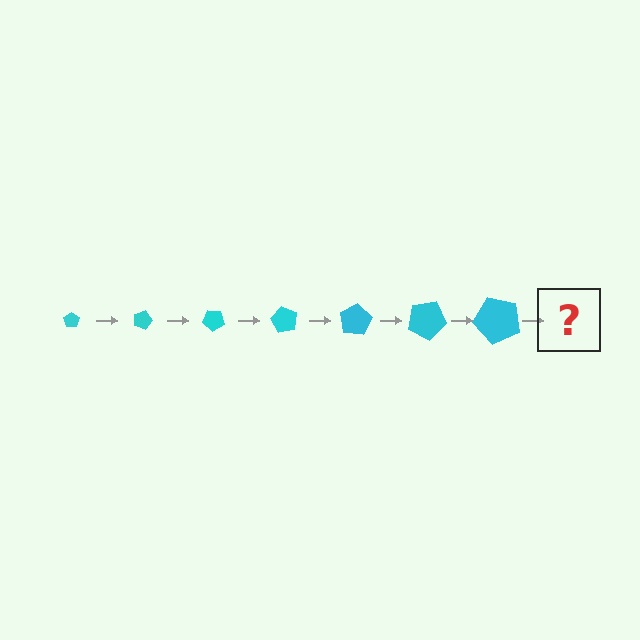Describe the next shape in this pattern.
It should be a pentagon, larger than the previous one and rotated 140 degrees from the start.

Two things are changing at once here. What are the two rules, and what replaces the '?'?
The two rules are that the pentagon grows larger each step and it rotates 20 degrees each step. The '?' should be a pentagon, larger than the previous one and rotated 140 degrees from the start.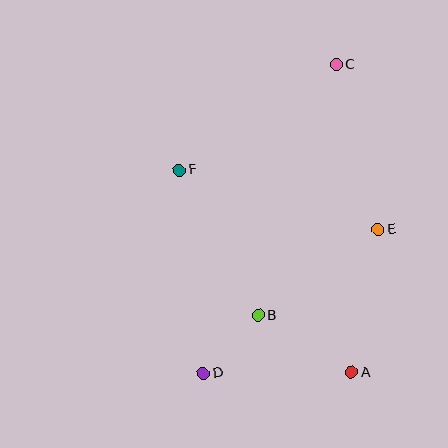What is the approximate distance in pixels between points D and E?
The distance between D and E is approximately 226 pixels.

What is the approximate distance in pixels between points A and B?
The distance between A and B is approximately 109 pixels.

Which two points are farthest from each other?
Points C and D are farthest from each other.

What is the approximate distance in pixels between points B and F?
The distance between B and F is approximately 165 pixels.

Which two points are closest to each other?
Points B and D are closest to each other.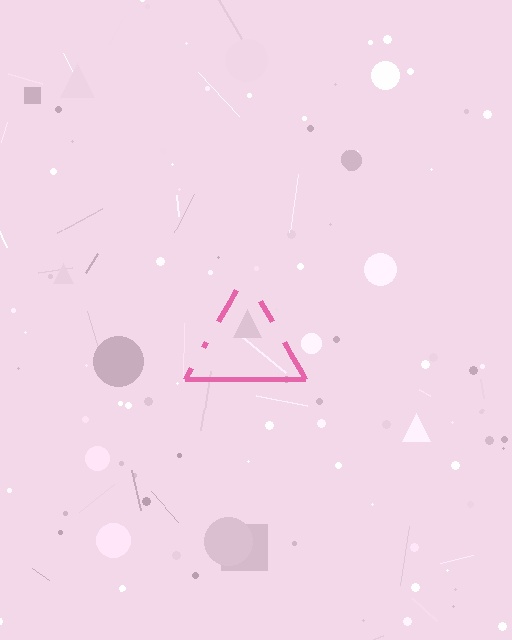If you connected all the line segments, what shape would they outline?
They would outline a triangle.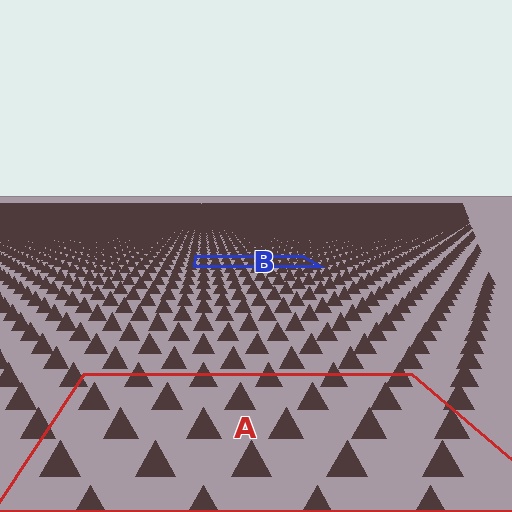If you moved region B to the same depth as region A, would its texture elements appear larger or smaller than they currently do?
They would appear larger. At a closer depth, the same texture elements are projected at a bigger on-screen size.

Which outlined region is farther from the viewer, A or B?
Region B is farther from the viewer — the texture elements inside it appear smaller and more densely packed.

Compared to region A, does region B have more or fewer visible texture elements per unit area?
Region B has more texture elements per unit area — they are packed more densely because it is farther away.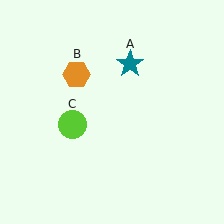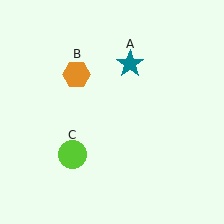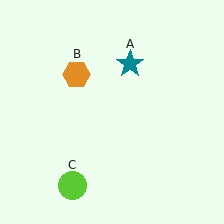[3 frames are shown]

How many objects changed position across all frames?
1 object changed position: lime circle (object C).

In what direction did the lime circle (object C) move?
The lime circle (object C) moved down.